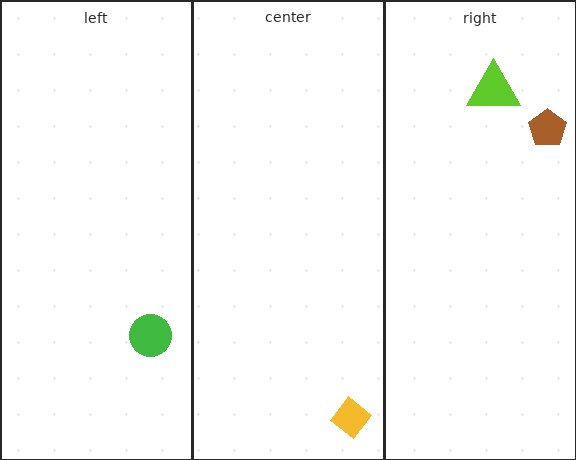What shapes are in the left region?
The green circle.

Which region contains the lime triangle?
The right region.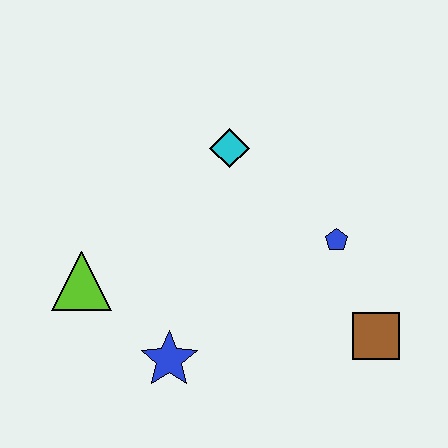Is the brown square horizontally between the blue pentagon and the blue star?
No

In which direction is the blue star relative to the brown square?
The blue star is to the left of the brown square.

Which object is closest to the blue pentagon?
The brown square is closest to the blue pentagon.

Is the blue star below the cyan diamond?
Yes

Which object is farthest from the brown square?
The lime triangle is farthest from the brown square.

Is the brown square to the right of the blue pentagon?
Yes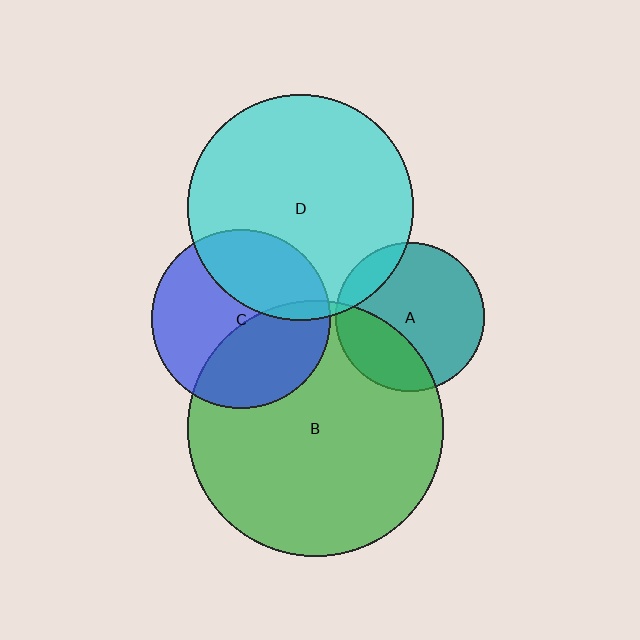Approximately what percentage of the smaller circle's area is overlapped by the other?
Approximately 15%.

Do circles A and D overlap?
Yes.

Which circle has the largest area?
Circle B (green).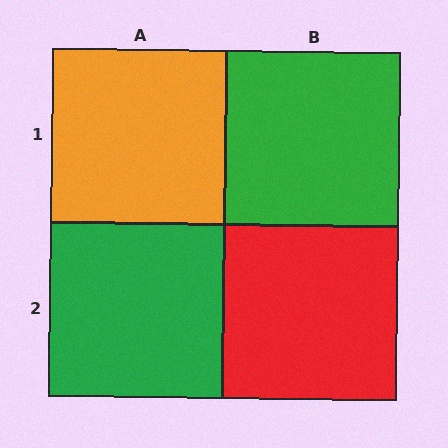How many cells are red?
1 cell is red.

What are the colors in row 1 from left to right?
Orange, green.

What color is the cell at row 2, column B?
Red.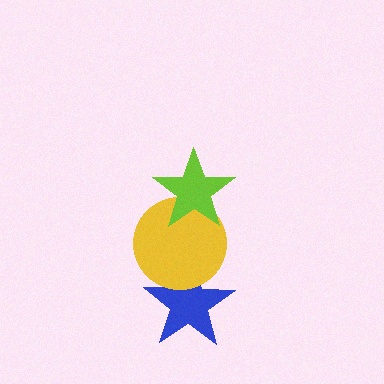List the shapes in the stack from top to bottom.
From top to bottom: the lime star, the yellow circle, the blue star.